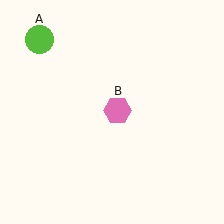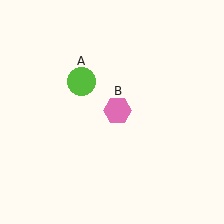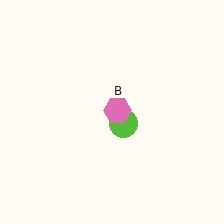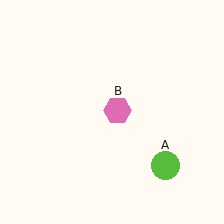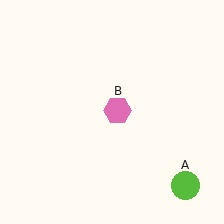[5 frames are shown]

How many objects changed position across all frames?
1 object changed position: lime circle (object A).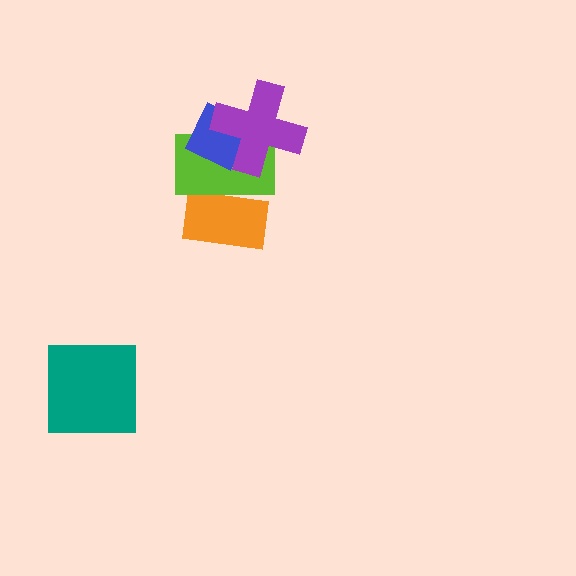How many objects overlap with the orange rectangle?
1 object overlaps with the orange rectangle.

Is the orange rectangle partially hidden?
Yes, it is partially covered by another shape.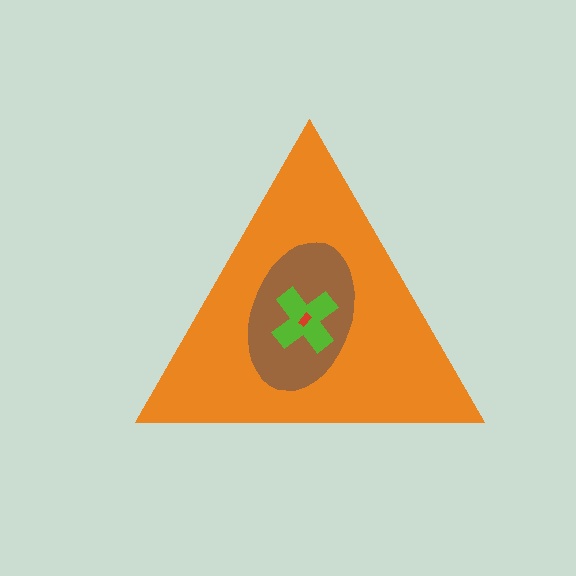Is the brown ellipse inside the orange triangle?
Yes.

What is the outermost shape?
The orange triangle.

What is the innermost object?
The red rectangle.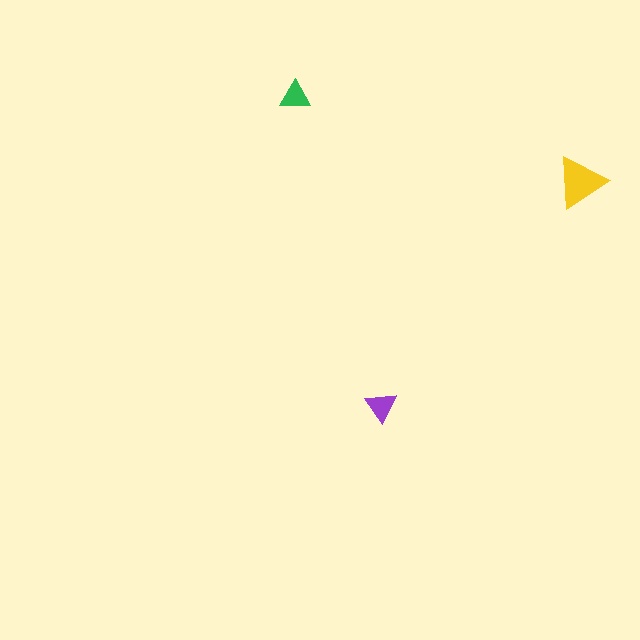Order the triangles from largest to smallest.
the yellow one, the purple one, the green one.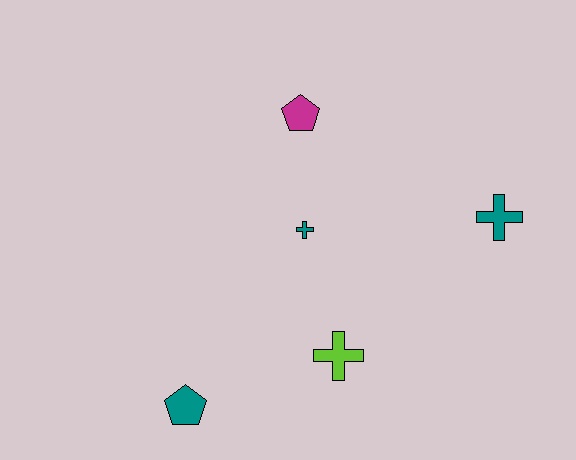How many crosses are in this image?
There are 3 crosses.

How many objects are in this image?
There are 5 objects.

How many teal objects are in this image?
There are 3 teal objects.